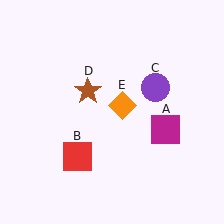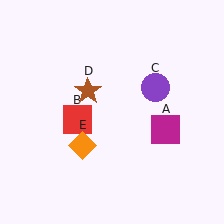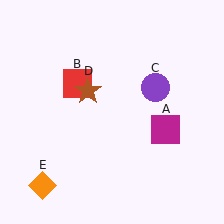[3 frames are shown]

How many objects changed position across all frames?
2 objects changed position: red square (object B), orange diamond (object E).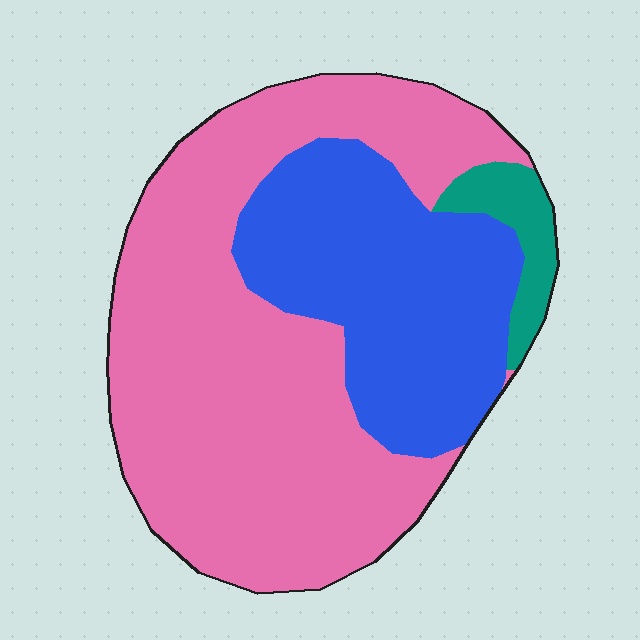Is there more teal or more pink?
Pink.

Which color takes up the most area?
Pink, at roughly 60%.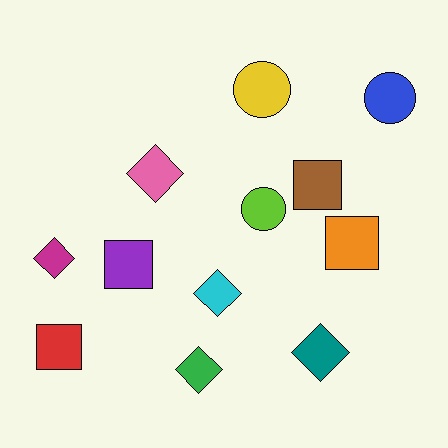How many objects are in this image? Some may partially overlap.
There are 12 objects.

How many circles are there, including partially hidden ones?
There are 3 circles.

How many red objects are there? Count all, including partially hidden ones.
There is 1 red object.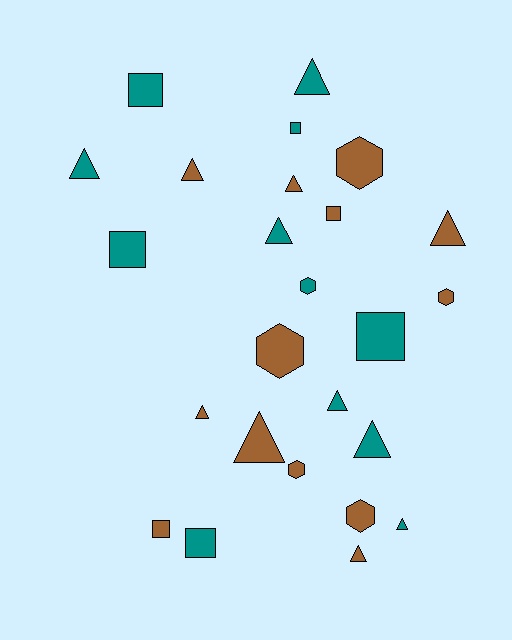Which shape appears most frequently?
Triangle, with 12 objects.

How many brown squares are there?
There are 2 brown squares.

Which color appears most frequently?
Brown, with 13 objects.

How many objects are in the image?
There are 25 objects.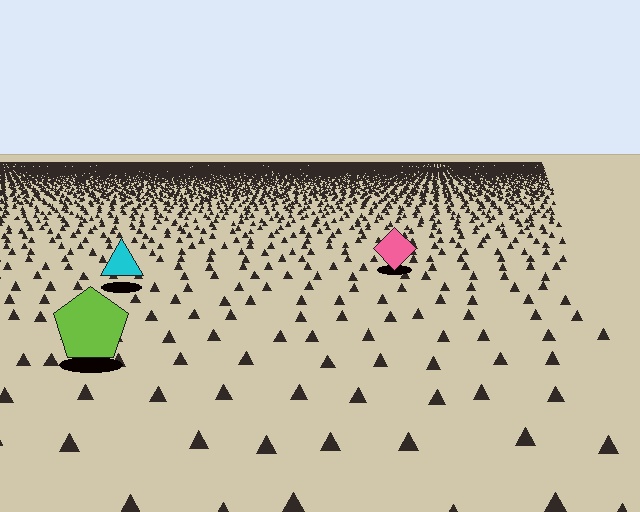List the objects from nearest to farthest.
From nearest to farthest: the lime pentagon, the cyan triangle, the pink diamond.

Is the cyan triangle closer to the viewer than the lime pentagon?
No. The lime pentagon is closer — you can tell from the texture gradient: the ground texture is coarser near it.